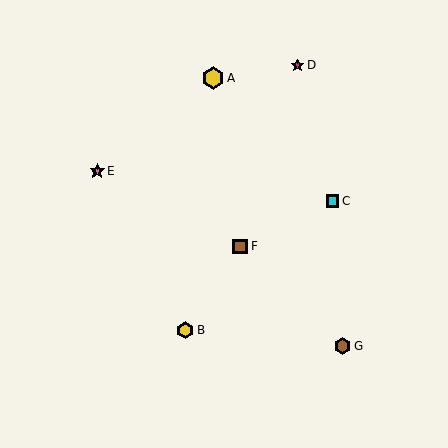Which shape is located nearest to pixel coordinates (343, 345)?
The brown hexagon (labeled G) at (343, 346) is nearest to that location.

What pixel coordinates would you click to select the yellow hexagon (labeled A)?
Click at (213, 78) to select the yellow hexagon A.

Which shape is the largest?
The yellow hexagon (labeled A) is the largest.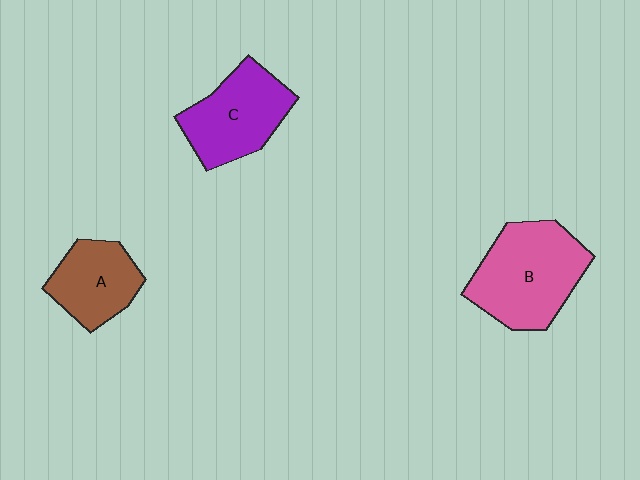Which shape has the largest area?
Shape B (pink).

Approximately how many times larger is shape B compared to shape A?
Approximately 1.6 times.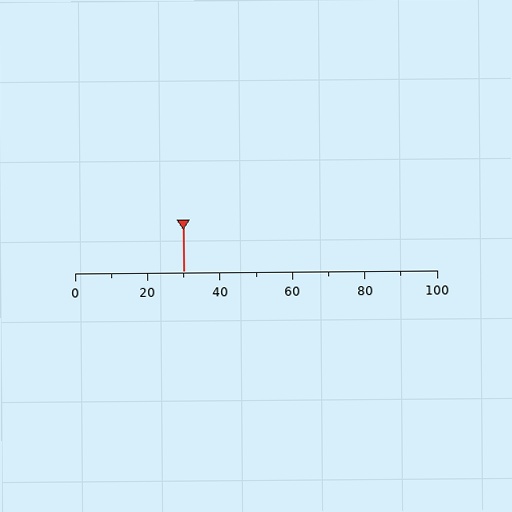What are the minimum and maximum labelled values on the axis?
The axis runs from 0 to 100.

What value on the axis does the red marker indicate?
The marker indicates approximately 30.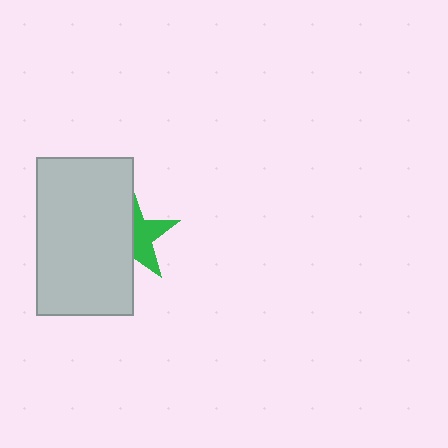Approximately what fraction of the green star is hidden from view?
Roughly 54% of the green star is hidden behind the light gray rectangle.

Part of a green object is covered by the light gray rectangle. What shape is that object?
It is a star.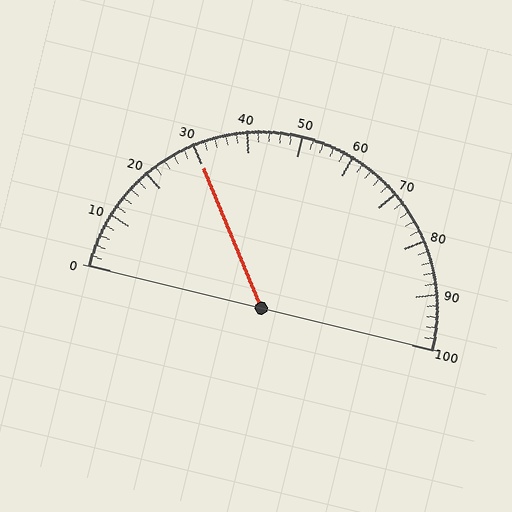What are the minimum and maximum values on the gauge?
The gauge ranges from 0 to 100.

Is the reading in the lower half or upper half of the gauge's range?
The reading is in the lower half of the range (0 to 100).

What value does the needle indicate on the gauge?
The needle indicates approximately 30.